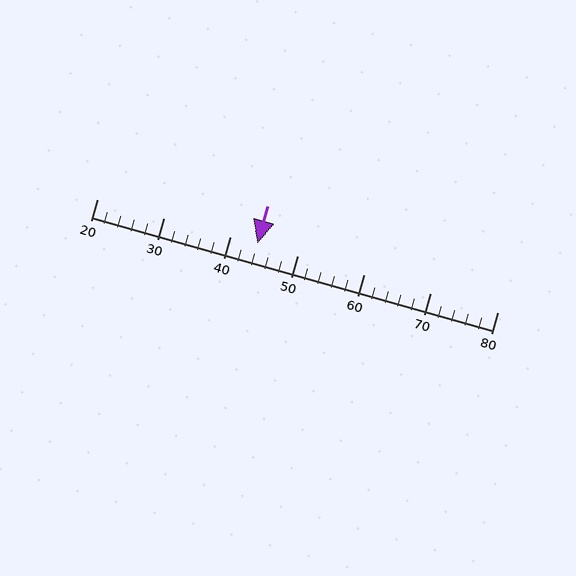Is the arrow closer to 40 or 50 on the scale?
The arrow is closer to 40.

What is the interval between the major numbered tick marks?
The major tick marks are spaced 10 units apart.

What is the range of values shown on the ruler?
The ruler shows values from 20 to 80.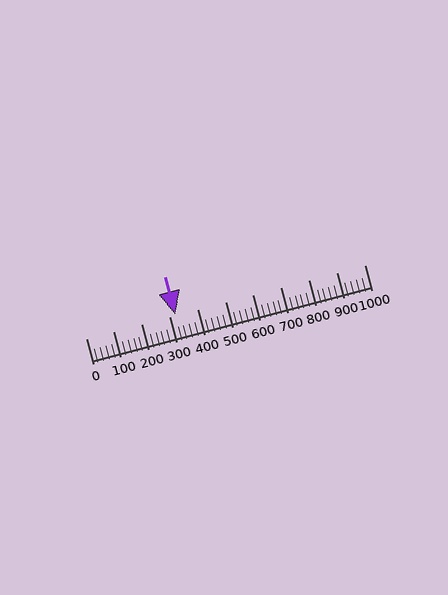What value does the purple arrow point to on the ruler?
The purple arrow points to approximately 320.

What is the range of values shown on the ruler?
The ruler shows values from 0 to 1000.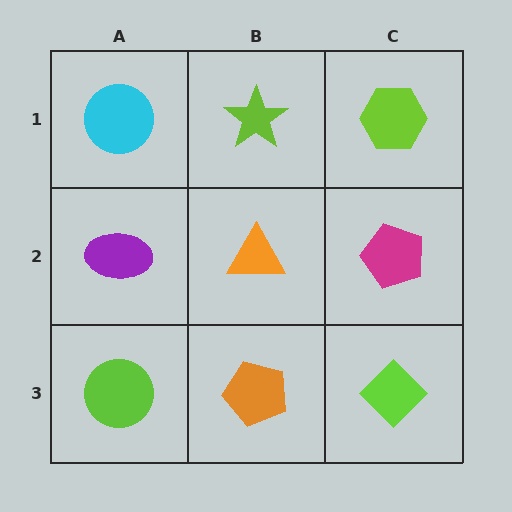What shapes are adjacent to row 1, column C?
A magenta pentagon (row 2, column C), a lime star (row 1, column B).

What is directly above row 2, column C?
A lime hexagon.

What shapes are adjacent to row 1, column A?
A purple ellipse (row 2, column A), a lime star (row 1, column B).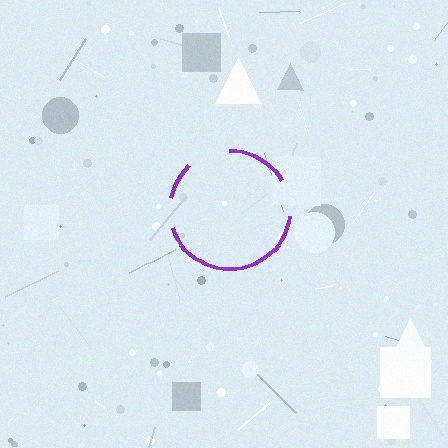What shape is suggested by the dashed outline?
The dashed outline suggests a circle.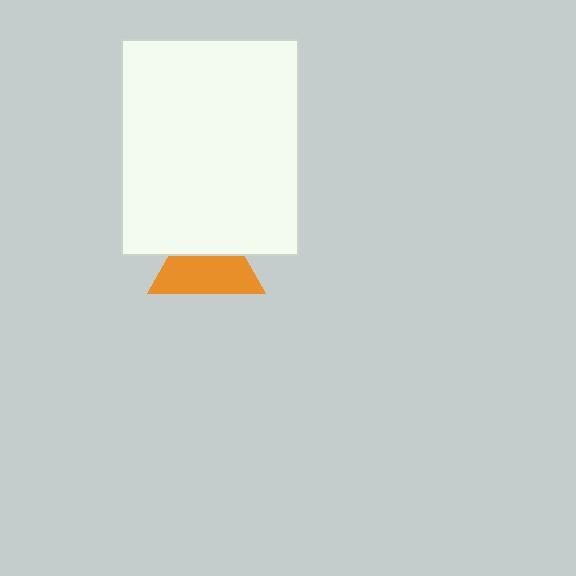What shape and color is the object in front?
The object in front is a white rectangle.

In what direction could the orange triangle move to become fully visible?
The orange triangle could move down. That would shift it out from behind the white rectangle entirely.